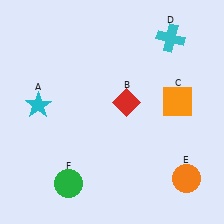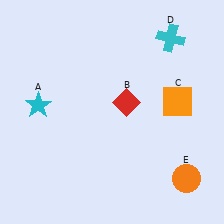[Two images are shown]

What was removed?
The green circle (F) was removed in Image 2.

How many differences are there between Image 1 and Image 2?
There is 1 difference between the two images.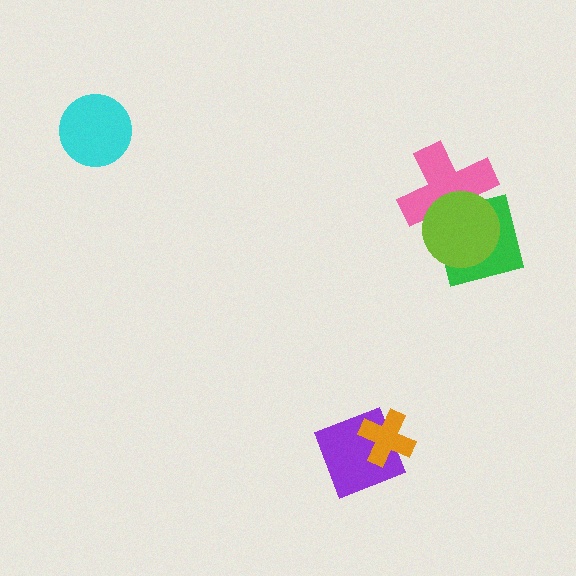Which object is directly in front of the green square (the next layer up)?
The pink cross is directly in front of the green square.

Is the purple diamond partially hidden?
Yes, it is partially covered by another shape.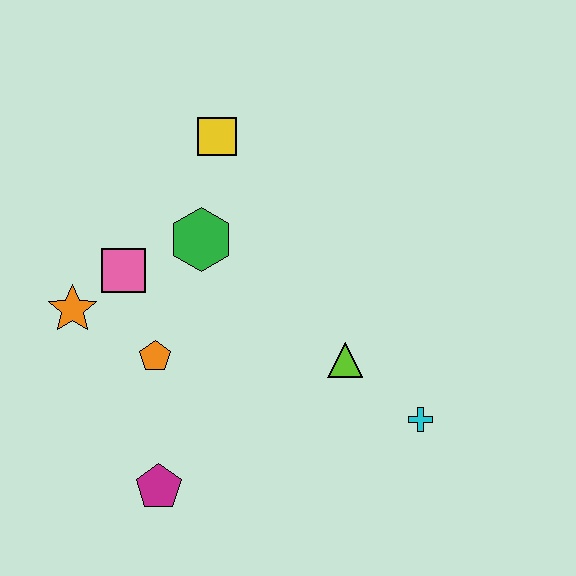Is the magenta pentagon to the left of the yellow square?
Yes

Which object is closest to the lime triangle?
The cyan cross is closest to the lime triangle.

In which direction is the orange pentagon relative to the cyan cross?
The orange pentagon is to the left of the cyan cross.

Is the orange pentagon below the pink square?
Yes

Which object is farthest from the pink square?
The cyan cross is farthest from the pink square.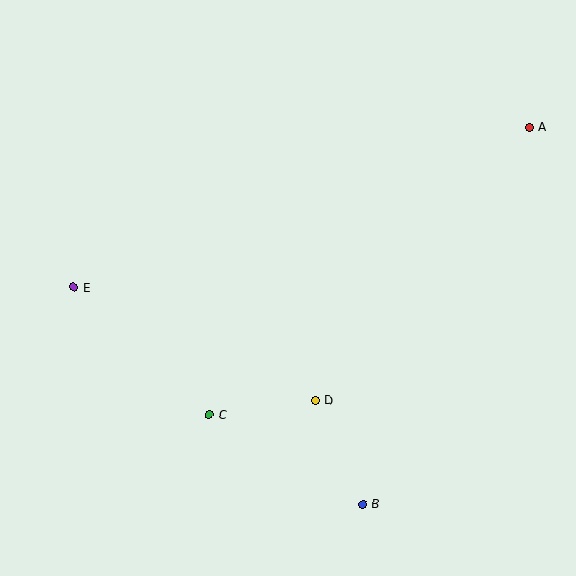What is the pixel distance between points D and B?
The distance between D and B is 114 pixels.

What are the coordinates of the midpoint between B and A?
The midpoint between B and A is at (446, 316).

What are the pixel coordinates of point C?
Point C is at (209, 415).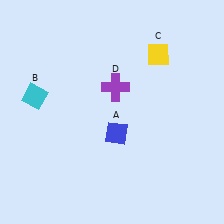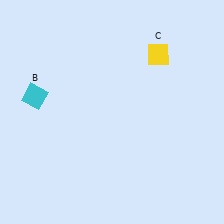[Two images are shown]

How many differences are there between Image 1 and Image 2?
There are 2 differences between the two images.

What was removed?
The purple cross (D), the blue diamond (A) were removed in Image 2.